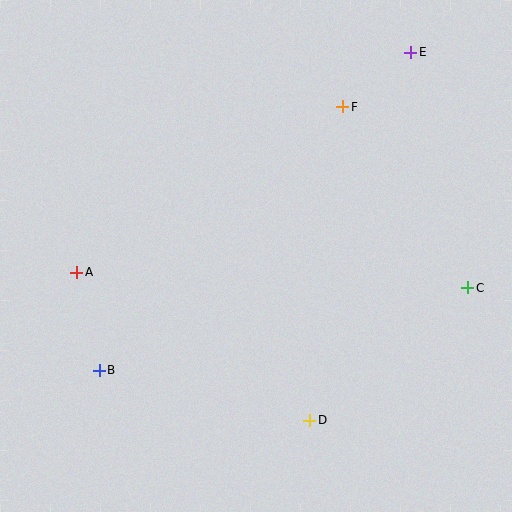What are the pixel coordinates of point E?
Point E is at (411, 52).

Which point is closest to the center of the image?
Point F at (343, 107) is closest to the center.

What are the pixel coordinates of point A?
Point A is at (77, 272).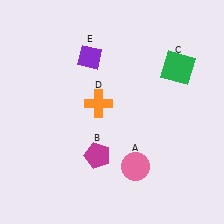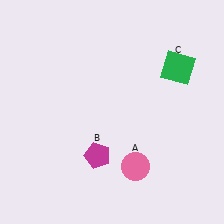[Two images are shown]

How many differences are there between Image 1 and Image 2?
There are 2 differences between the two images.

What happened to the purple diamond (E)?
The purple diamond (E) was removed in Image 2. It was in the top-left area of Image 1.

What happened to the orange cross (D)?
The orange cross (D) was removed in Image 2. It was in the top-left area of Image 1.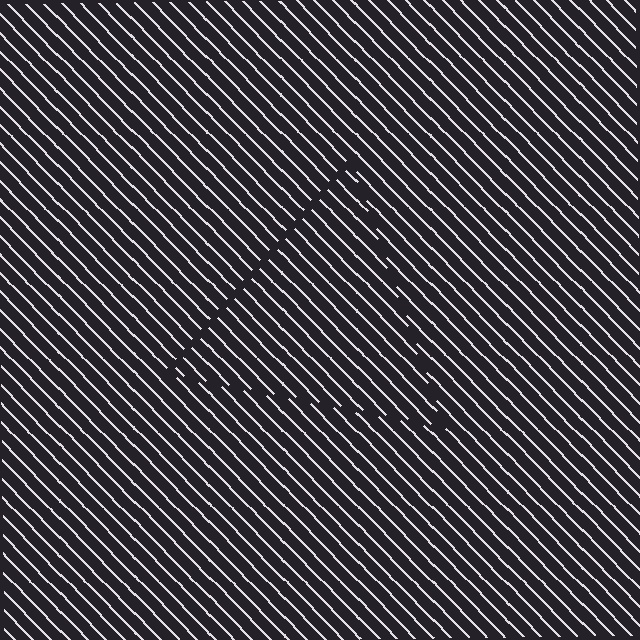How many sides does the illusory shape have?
3 sides — the line-ends trace a triangle.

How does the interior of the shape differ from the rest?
The interior of the shape contains the same grating, shifted by half a period — the contour is defined by the phase discontinuity where line-ends from the inner and outer gratings abut.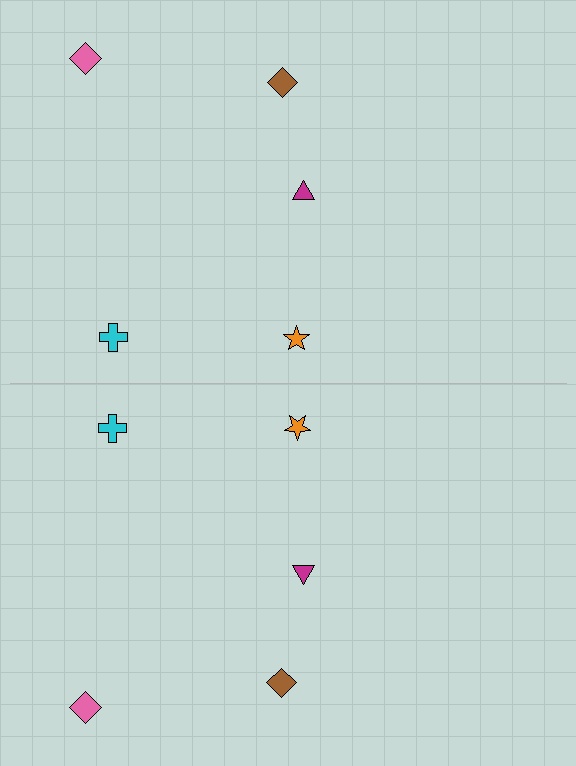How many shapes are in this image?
There are 10 shapes in this image.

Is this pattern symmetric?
Yes, this pattern has bilateral (reflection) symmetry.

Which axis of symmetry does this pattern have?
The pattern has a horizontal axis of symmetry running through the center of the image.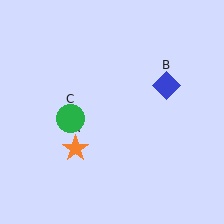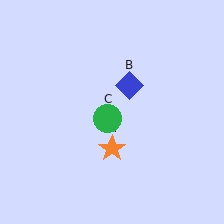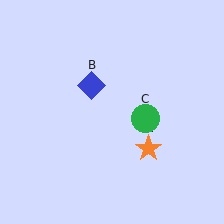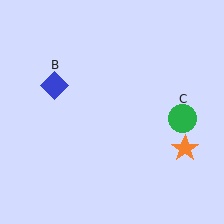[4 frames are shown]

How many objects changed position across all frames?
3 objects changed position: orange star (object A), blue diamond (object B), green circle (object C).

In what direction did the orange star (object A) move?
The orange star (object A) moved right.